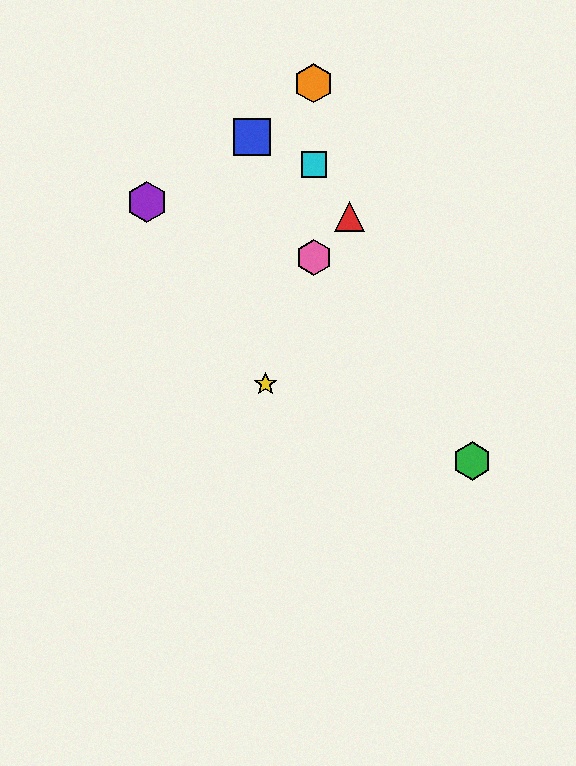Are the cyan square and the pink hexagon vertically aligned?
Yes, both are at x≈314.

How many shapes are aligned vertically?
3 shapes (the orange hexagon, the cyan square, the pink hexagon) are aligned vertically.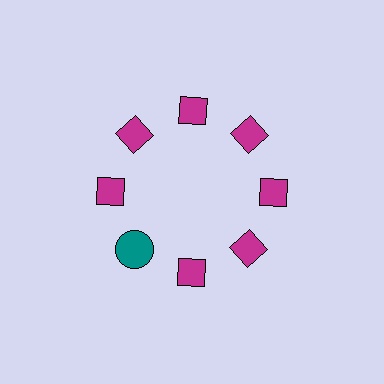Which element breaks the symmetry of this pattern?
The teal circle at roughly the 8 o'clock position breaks the symmetry. All other shapes are magenta diamonds.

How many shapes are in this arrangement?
There are 8 shapes arranged in a ring pattern.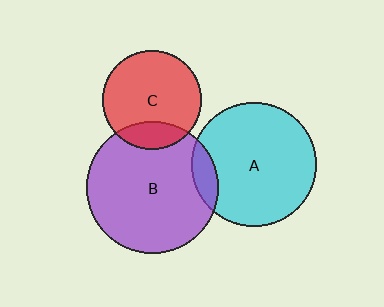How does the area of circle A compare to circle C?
Approximately 1.6 times.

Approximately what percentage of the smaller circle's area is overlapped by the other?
Approximately 10%.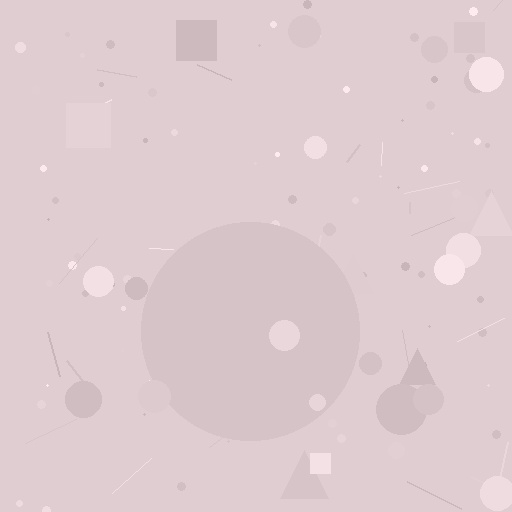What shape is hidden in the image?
A circle is hidden in the image.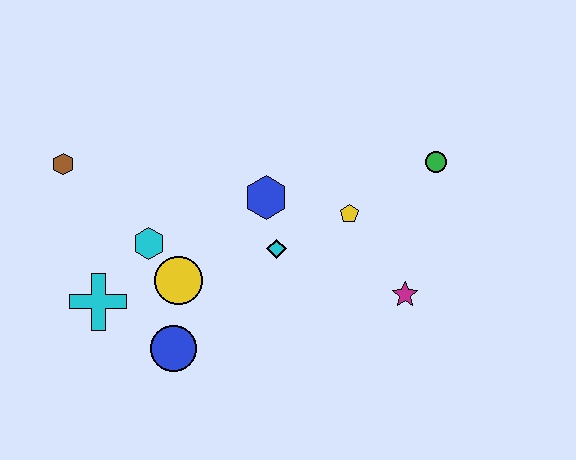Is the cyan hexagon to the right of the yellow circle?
No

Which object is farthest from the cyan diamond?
The brown hexagon is farthest from the cyan diamond.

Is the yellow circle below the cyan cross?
No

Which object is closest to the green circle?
The yellow pentagon is closest to the green circle.